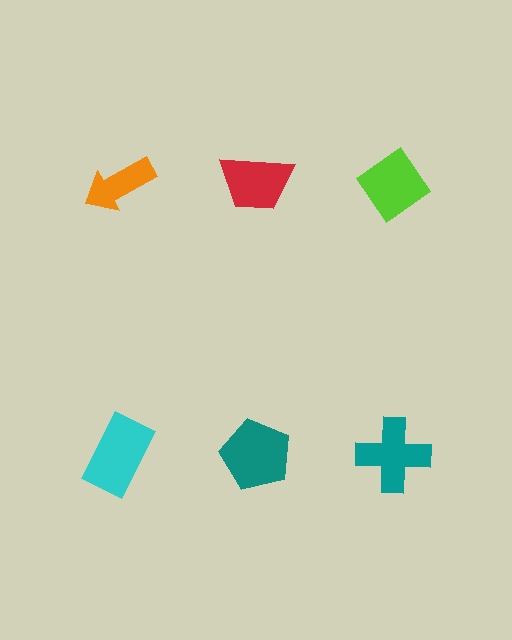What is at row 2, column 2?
A teal pentagon.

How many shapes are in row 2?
3 shapes.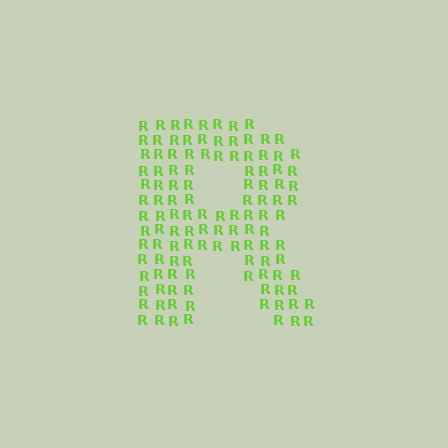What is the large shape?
The large shape is the letter R.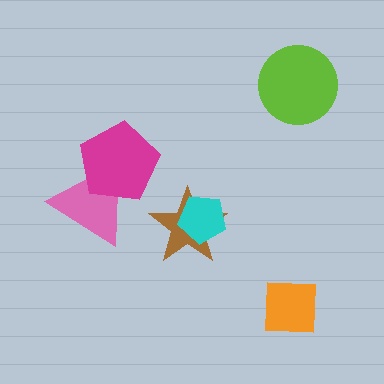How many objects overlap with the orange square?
0 objects overlap with the orange square.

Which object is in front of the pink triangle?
The magenta pentagon is in front of the pink triangle.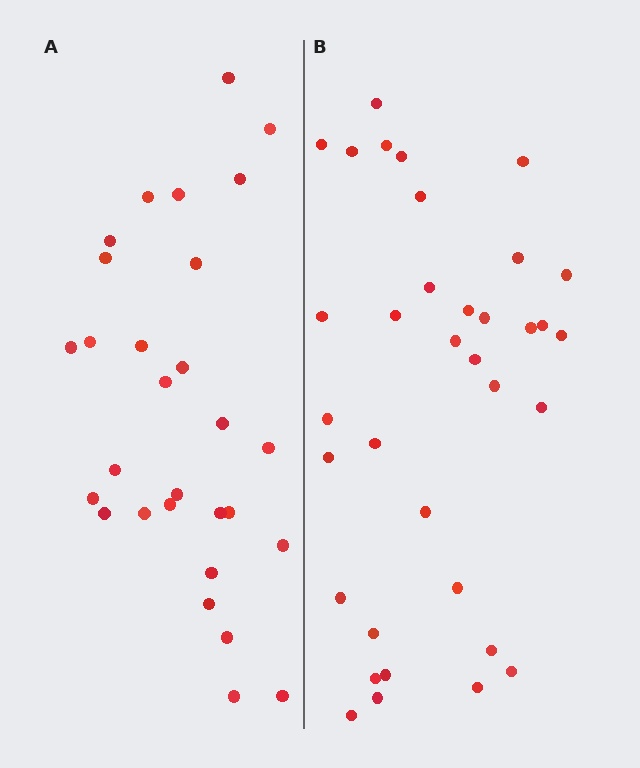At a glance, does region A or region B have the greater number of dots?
Region B (the right region) has more dots.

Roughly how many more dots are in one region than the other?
Region B has about 6 more dots than region A.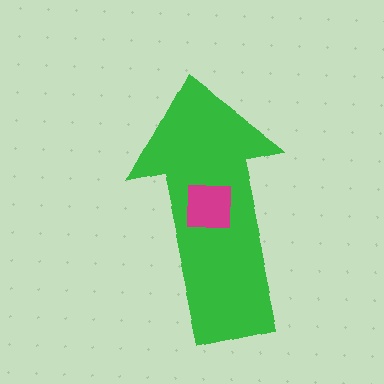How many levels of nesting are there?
2.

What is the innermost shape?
The magenta square.